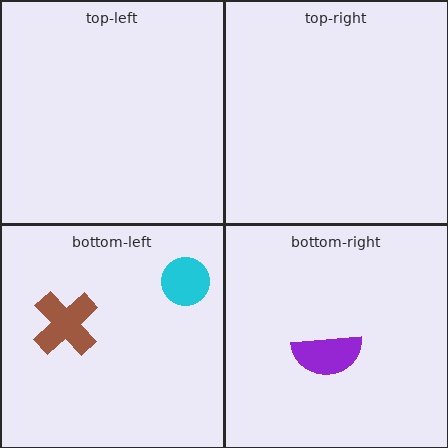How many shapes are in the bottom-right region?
1.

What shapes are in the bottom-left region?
The brown cross, the cyan circle.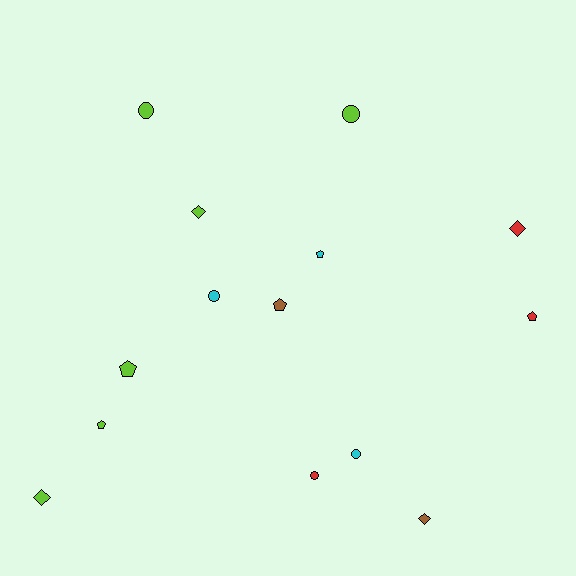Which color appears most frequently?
Lime, with 6 objects.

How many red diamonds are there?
There is 1 red diamond.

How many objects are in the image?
There are 14 objects.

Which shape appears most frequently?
Pentagon, with 5 objects.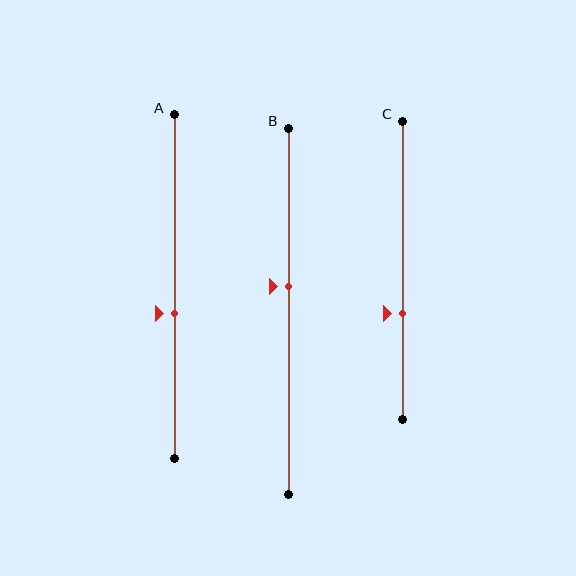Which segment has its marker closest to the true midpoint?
Segment B has its marker closest to the true midpoint.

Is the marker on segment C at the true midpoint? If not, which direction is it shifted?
No, the marker on segment C is shifted downward by about 15% of the segment length.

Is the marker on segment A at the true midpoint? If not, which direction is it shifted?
No, the marker on segment A is shifted downward by about 8% of the segment length.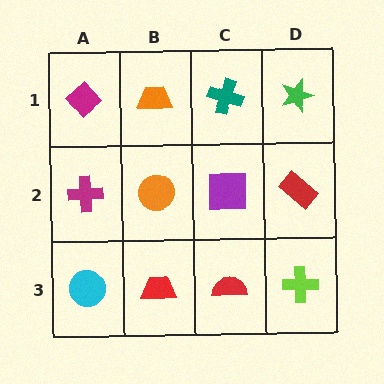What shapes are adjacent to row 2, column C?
A teal cross (row 1, column C), a red semicircle (row 3, column C), an orange circle (row 2, column B), a red rectangle (row 2, column D).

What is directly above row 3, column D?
A red rectangle.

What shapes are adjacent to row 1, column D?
A red rectangle (row 2, column D), a teal cross (row 1, column C).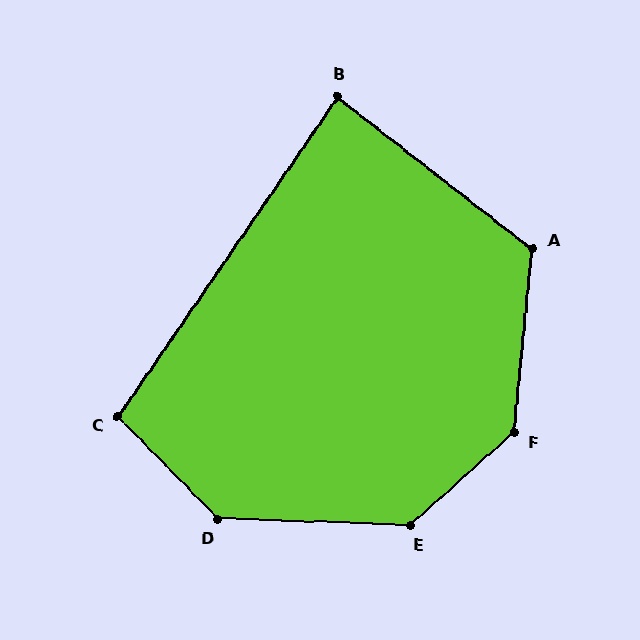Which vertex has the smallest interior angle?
B, at approximately 87 degrees.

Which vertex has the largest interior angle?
F, at approximately 138 degrees.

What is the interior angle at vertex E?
Approximately 136 degrees (obtuse).